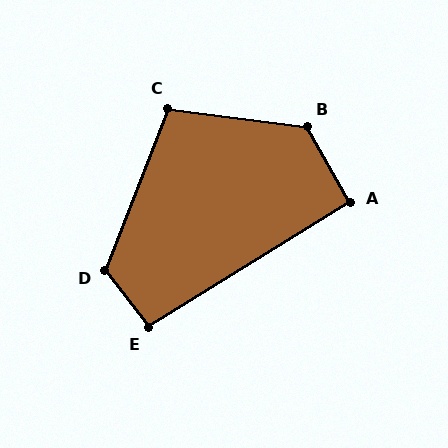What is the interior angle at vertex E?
Approximately 96 degrees (obtuse).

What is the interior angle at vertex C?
Approximately 104 degrees (obtuse).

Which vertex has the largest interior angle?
B, at approximately 127 degrees.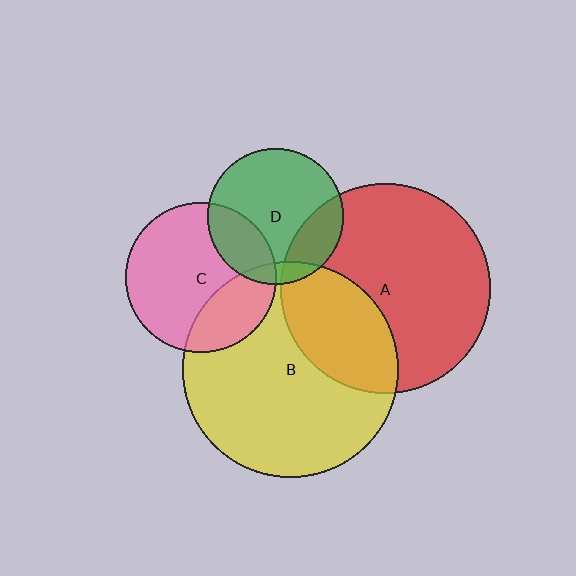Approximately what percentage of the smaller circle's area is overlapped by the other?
Approximately 20%.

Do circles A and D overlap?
Yes.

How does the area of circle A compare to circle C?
Approximately 1.9 times.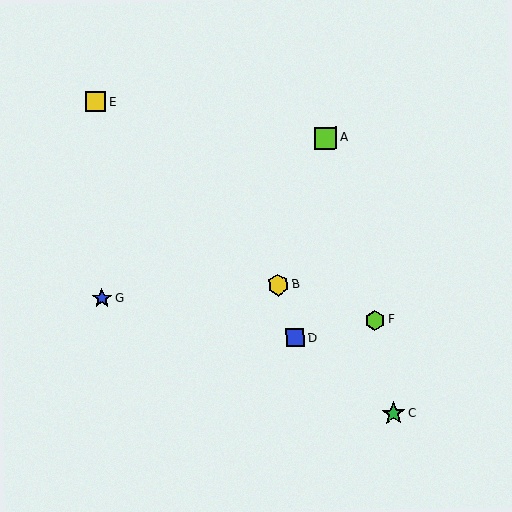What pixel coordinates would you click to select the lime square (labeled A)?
Click at (325, 138) to select the lime square A.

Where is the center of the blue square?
The center of the blue square is at (295, 338).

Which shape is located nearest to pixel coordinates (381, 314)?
The lime hexagon (labeled F) at (375, 320) is nearest to that location.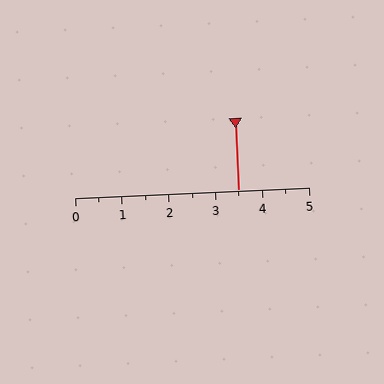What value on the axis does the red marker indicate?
The marker indicates approximately 3.5.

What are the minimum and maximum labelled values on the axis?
The axis runs from 0 to 5.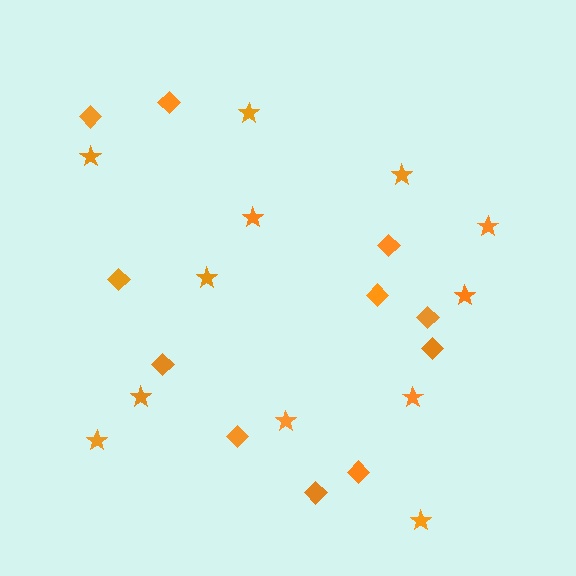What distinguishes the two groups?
There are 2 groups: one group of diamonds (11) and one group of stars (12).